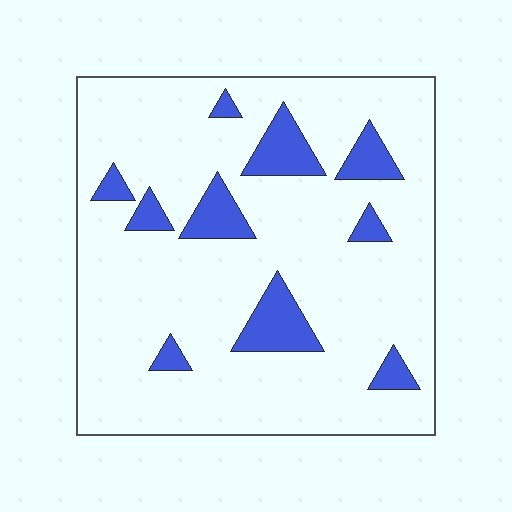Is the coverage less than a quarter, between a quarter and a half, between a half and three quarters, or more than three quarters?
Less than a quarter.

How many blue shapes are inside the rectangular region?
10.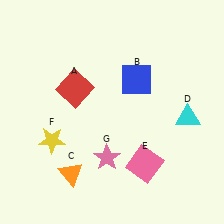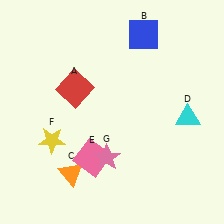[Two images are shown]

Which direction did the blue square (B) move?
The blue square (B) moved up.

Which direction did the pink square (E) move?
The pink square (E) moved left.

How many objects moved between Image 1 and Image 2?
2 objects moved between the two images.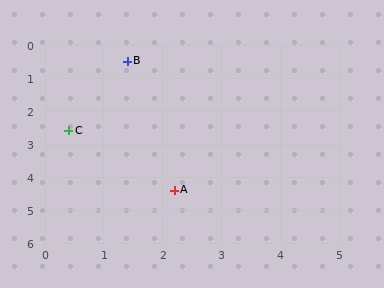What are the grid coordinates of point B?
Point B is at approximately (1.4, 0.5).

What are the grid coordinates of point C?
Point C is at approximately (0.4, 2.6).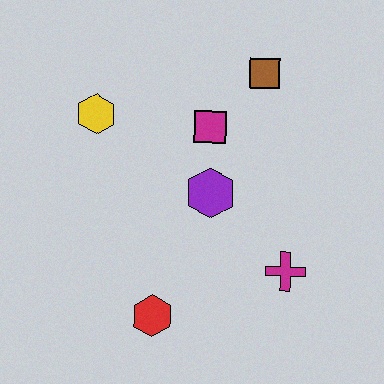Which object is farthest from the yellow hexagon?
The magenta cross is farthest from the yellow hexagon.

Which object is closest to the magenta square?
The purple hexagon is closest to the magenta square.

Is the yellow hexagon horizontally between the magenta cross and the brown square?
No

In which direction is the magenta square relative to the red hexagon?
The magenta square is above the red hexagon.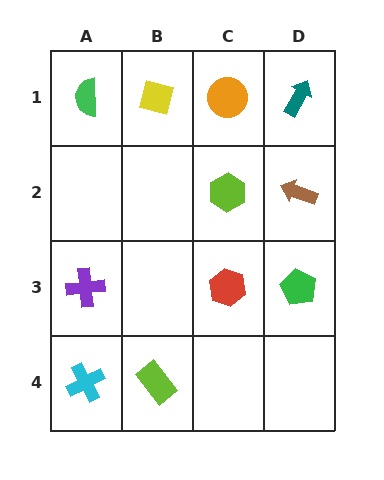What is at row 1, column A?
A green semicircle.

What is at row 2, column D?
A brown arrow.